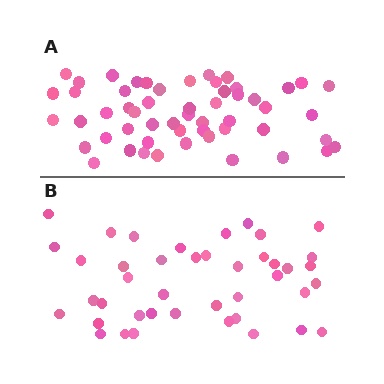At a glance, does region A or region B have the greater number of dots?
Region A (the top region) has more dots.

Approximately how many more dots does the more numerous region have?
Region A has roughly 12 or so more dots than region B.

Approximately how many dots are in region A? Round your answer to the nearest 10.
About 50 dots. (The exact count is 54, which rounds to 50.)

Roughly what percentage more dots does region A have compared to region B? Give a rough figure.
About 30% more.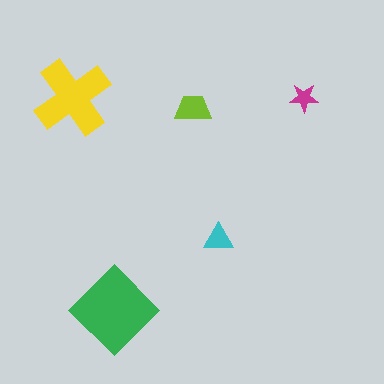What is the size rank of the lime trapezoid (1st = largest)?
3rd.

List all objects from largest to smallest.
The green diamond, the yellow cross, the lime trapezoid, the cyan triangle, the magenta star.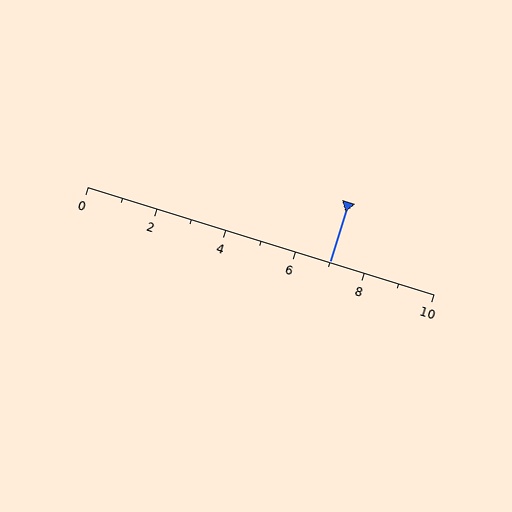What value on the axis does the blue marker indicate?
The marker indicates approximately 7.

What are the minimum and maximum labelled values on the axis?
The axis runs from 0 to 10.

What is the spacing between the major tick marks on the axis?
The major ticks are spaced 2 apart.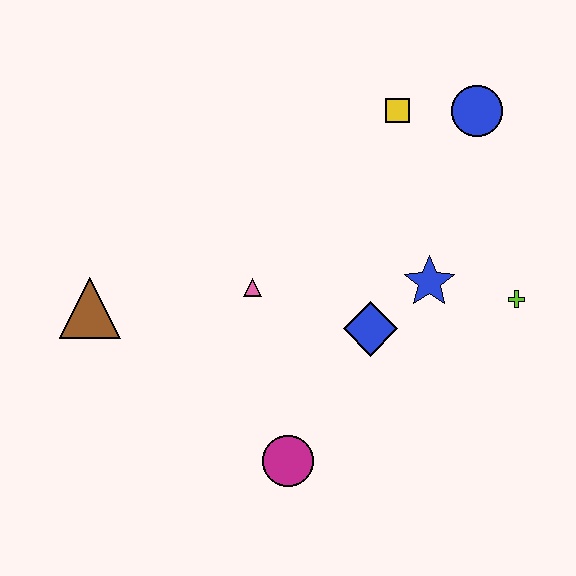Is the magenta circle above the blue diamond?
No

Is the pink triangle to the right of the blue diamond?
No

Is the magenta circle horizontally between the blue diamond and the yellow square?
No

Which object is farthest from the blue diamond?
The brown triangle is farthest from the blue diamond.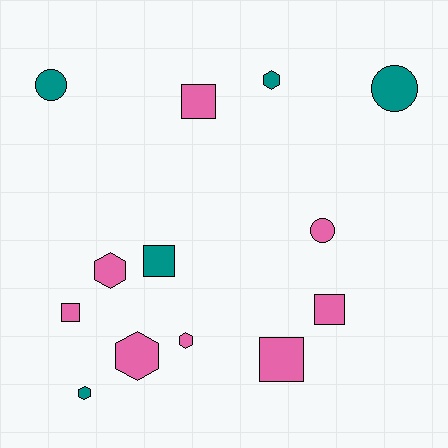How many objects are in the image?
There are 13 objects.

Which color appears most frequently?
Pink, with 8 objects.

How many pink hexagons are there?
There are 3 pink hexagons.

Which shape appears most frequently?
Hexagon, with 5 objects.